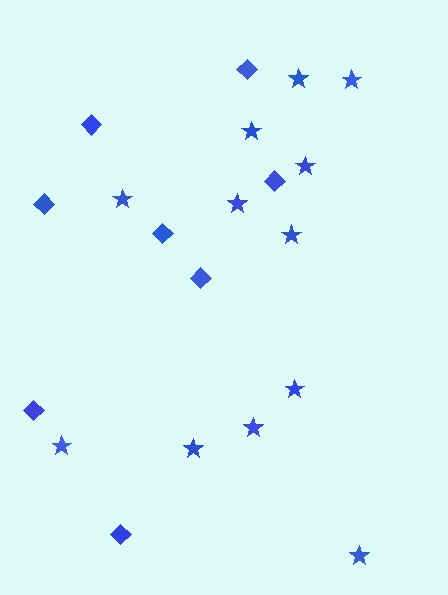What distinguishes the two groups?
There are 2 groups: one group of diamonds (8) and one group of stars (12).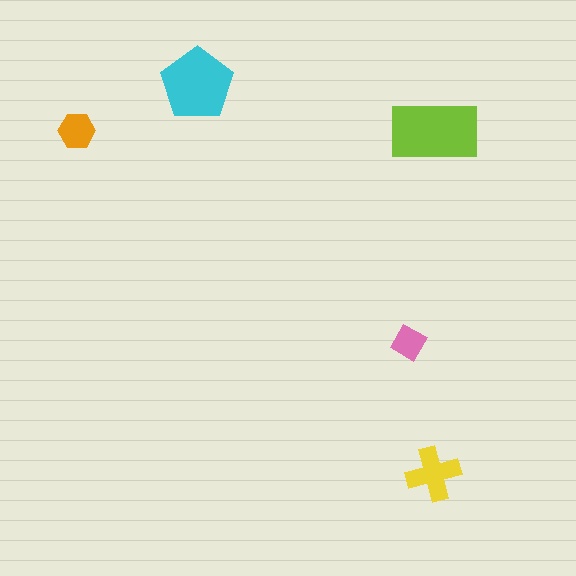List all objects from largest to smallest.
The lime rectangle, the cyan pentagon, the yellow cross, the orange hexagon, the pink diamond.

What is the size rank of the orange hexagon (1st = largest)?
4th.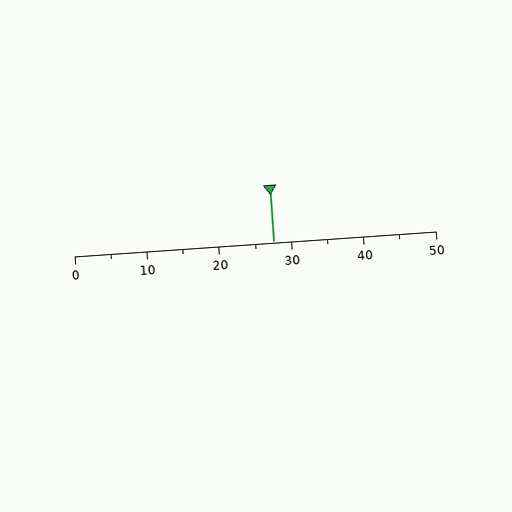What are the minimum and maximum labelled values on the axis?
The axis runs from 0 to 50.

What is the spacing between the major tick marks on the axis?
The major ticks are spaced 10 apart.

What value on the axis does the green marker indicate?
The marker indicates approximately 27.5.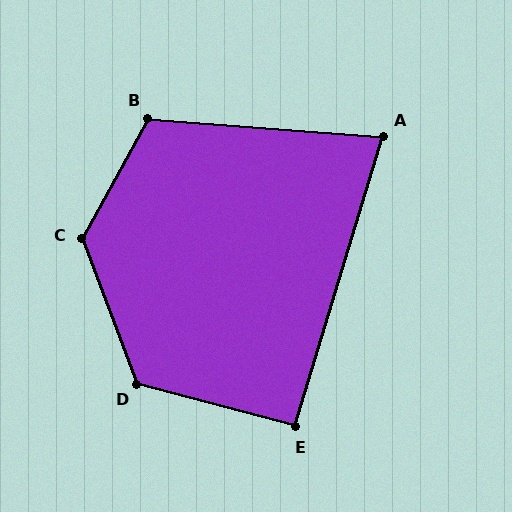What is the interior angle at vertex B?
Approximately 115 degrees (obtuse).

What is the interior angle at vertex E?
Approximately 92 degrees (approximately right).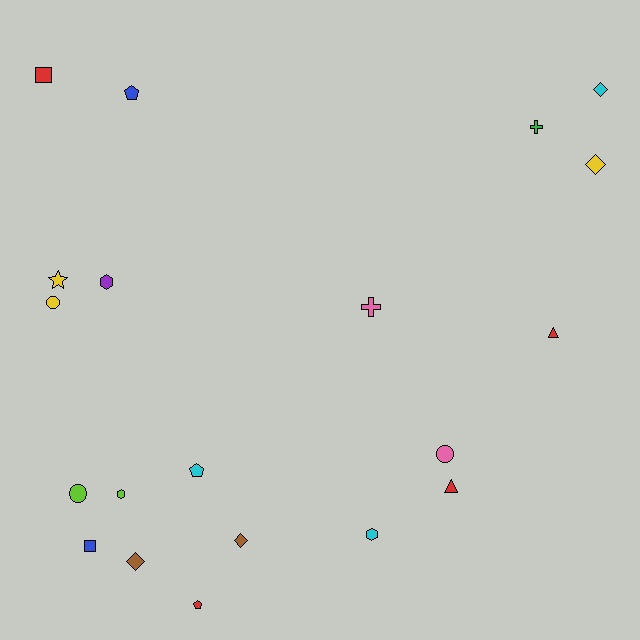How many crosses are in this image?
There are 2 crosses.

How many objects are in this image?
There are 20 objects.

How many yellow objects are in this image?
There are 3 yellow objects.